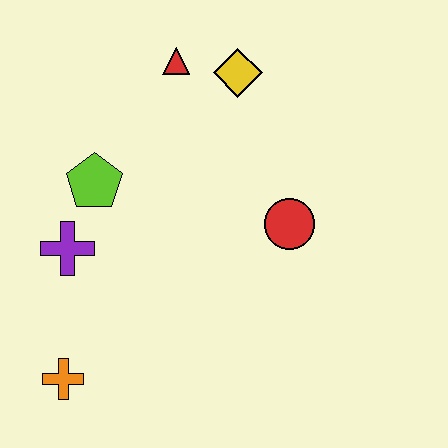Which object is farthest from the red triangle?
The orange cross is farthest from the red triangle.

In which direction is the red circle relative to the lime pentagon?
The red circle is to the right of the lime pentagon.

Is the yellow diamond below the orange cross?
No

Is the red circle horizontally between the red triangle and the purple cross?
No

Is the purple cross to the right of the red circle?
No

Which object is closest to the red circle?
The yellow diamond is closest to the red circle.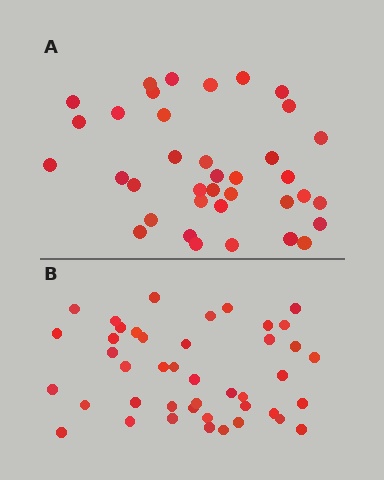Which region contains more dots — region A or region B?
Region B (the bottom region) has more dots.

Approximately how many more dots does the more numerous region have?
Region B has about 6 more dots than region A.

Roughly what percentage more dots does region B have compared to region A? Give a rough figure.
About 15% more.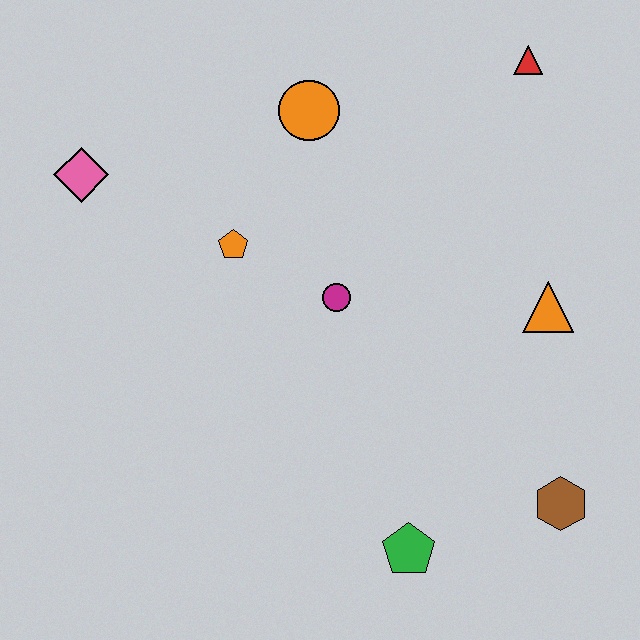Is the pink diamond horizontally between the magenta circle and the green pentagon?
No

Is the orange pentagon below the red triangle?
Yes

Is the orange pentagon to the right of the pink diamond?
Yes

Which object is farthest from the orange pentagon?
The brown hexagon is farthest from the orange pentagon.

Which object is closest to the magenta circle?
The orange pentagon is closest to the magenta circle.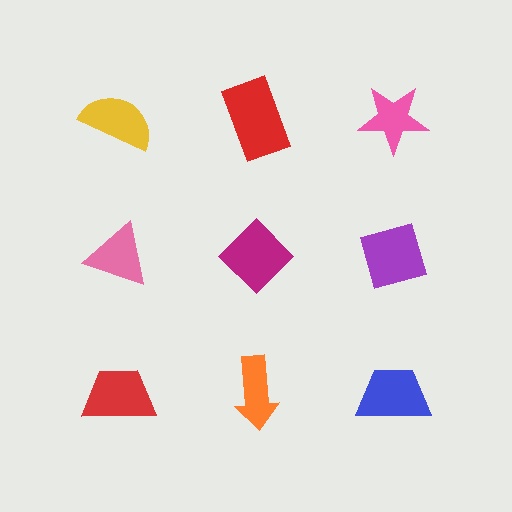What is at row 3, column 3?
A blue trapezoid.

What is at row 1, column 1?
A yellow semicircle.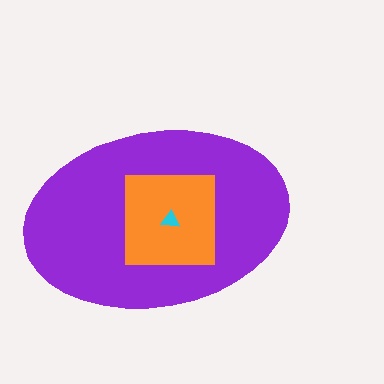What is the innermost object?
The cyan triangle.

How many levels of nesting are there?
3.